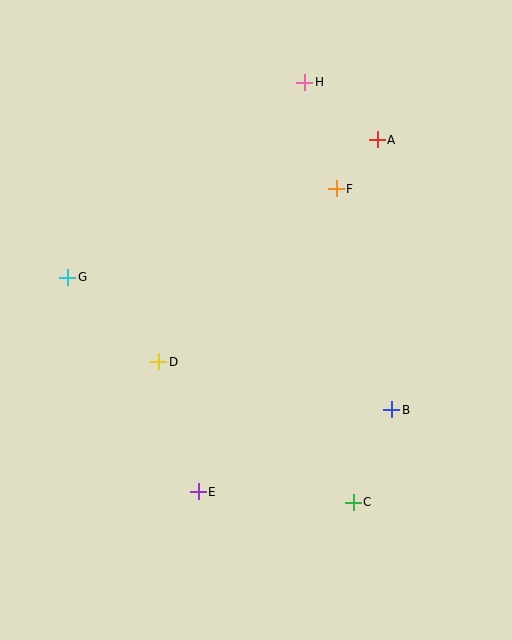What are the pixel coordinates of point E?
Point E is at (198, 492).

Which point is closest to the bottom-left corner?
Point E is closest to the bottom-left corner.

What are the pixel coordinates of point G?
Point G is at (68, 277).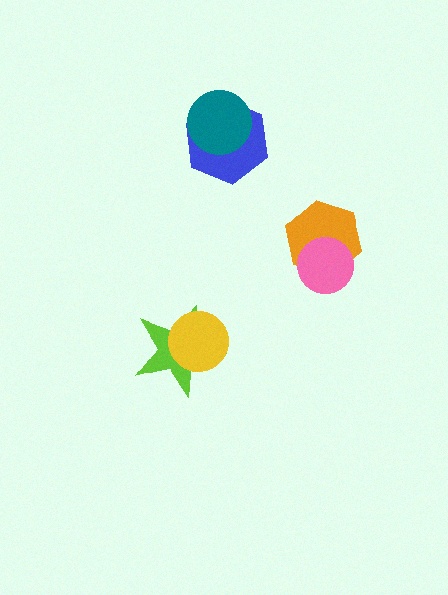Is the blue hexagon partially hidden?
Yes, it is partially covered by another shape.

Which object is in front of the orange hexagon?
The pink circle is in front of the orange hexagon.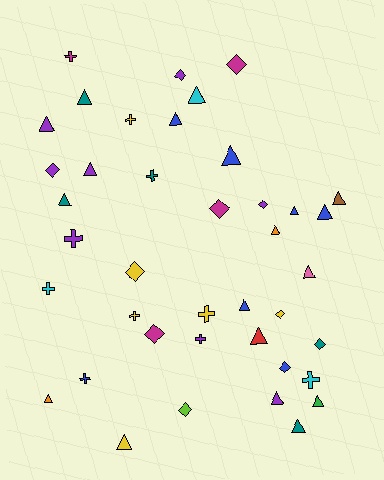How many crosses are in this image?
There are 10 crosses.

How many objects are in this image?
There are 40 objects.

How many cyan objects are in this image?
There are 3 cyan objects.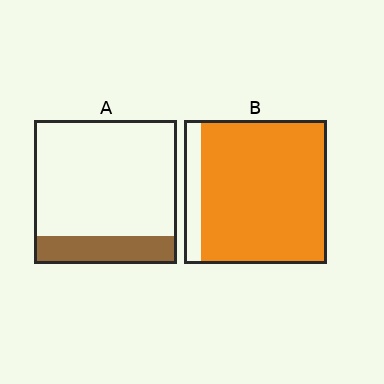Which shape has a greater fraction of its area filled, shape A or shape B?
Shape B.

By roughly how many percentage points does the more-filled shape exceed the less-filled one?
By roughly 70 percentage points (B over A).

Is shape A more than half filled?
No.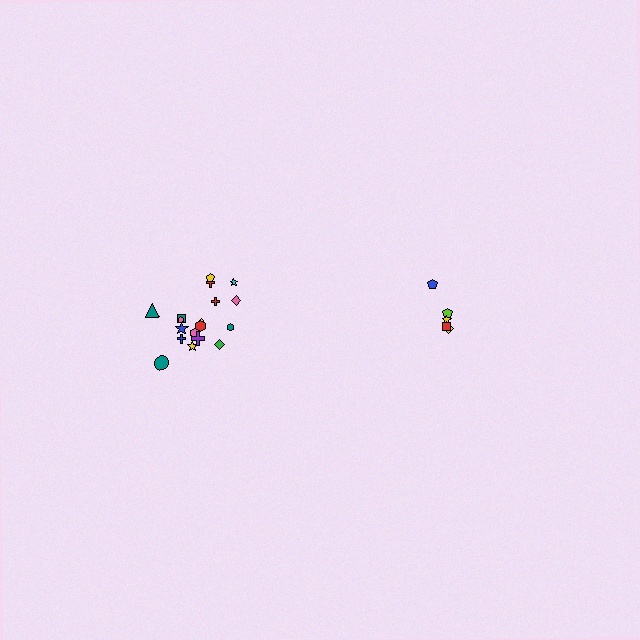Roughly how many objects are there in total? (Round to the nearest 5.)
Roughly 25 objects in total.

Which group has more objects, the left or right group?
The left group.